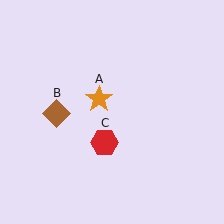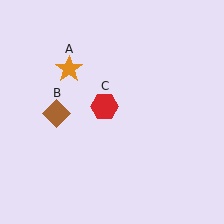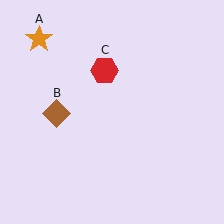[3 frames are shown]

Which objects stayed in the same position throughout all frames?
Brown diamond (object B) remained stationary.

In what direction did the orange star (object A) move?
The orange star (object A) moved up and to the left.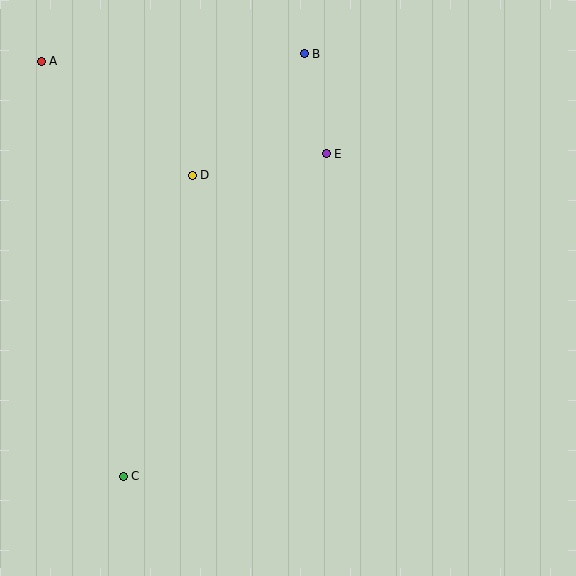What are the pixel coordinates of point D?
Point D is at (192, 175).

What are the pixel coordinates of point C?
Point C is at (123, 476).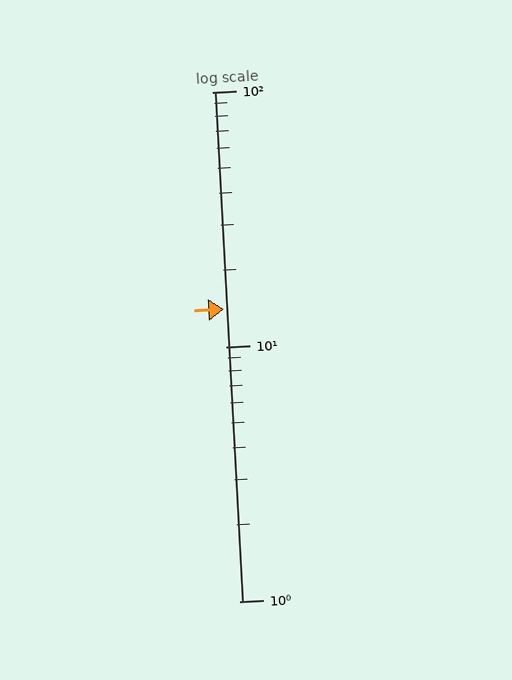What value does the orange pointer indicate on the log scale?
The pointer indicates approximately 14.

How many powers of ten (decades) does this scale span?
The scale spans 2 decades, from 1 to 100.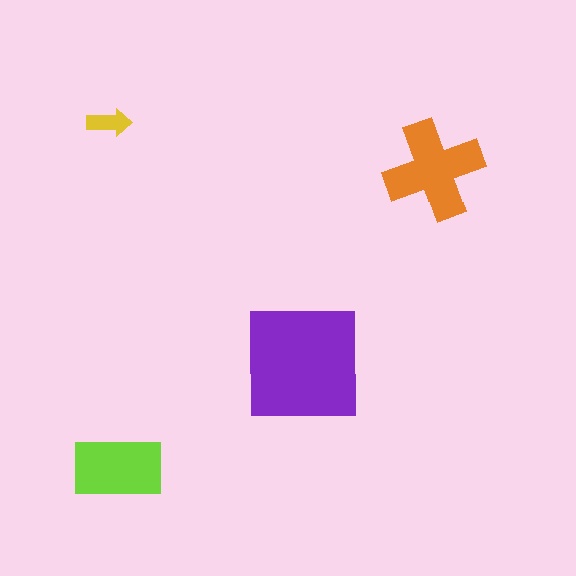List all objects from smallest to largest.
The yellow arrow, the lime rectangle, the orange cross, the purple square.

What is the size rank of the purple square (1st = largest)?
1st.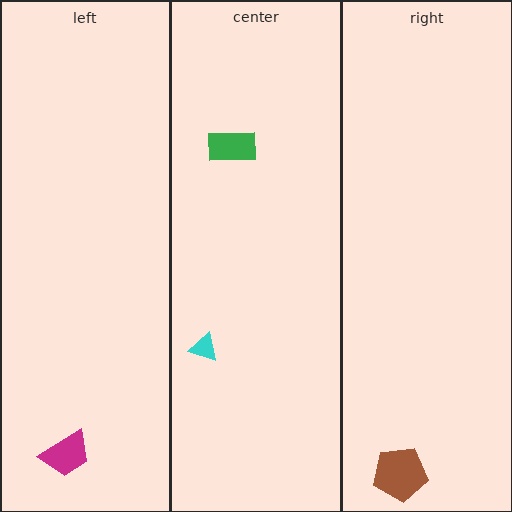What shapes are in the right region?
The brown pentagon.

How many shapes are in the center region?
2.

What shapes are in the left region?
The magenta trapezoid.